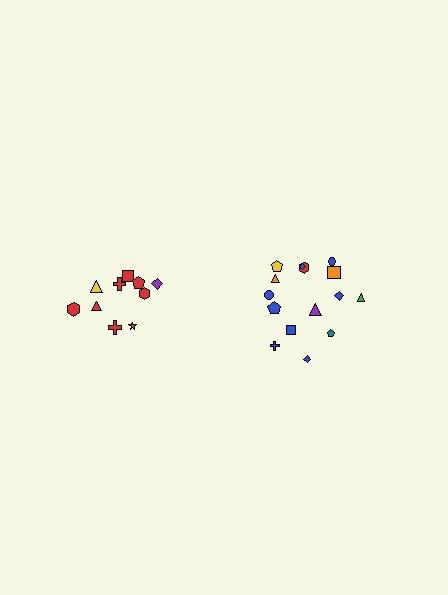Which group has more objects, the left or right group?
The right group.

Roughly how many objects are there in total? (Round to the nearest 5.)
Roughly 25 objects in total.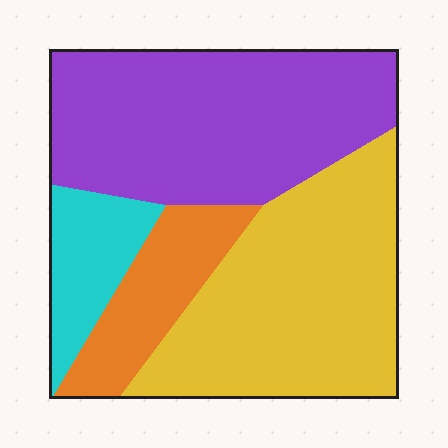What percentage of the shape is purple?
Purple takes up between a third and a half of the shape.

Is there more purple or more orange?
Purple.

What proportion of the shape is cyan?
Cyan covers around 10% of the shape.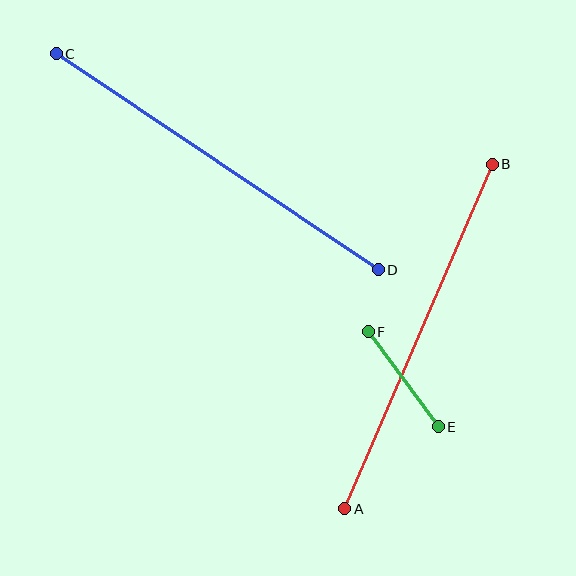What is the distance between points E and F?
The distance is approximately 118 pixels.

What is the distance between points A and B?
The distance is approximately 375 pixels.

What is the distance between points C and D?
The distance is approximately 388 pixels.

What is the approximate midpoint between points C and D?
The midpoint is at approximately (217, 162) pixels.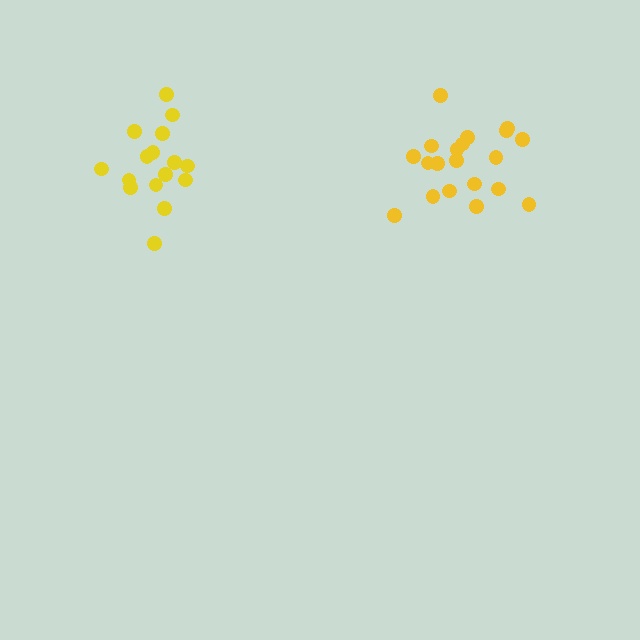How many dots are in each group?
Group 1: 16 dots, Group 2: 20 dots (36 total).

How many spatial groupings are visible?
There are 2 spatial groupings.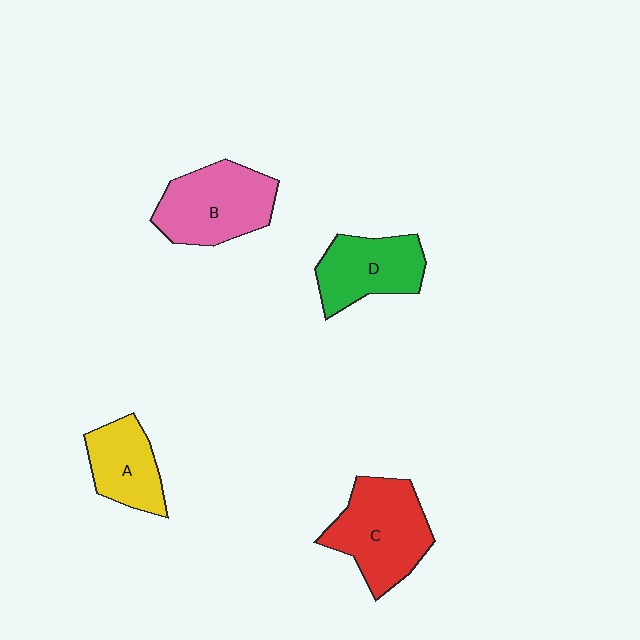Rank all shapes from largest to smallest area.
From largest to smallest: C (red), B (pink), D (green), A (yellow).